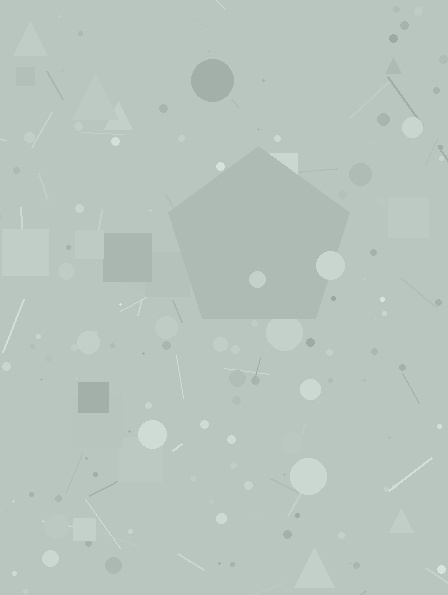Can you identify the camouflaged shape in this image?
The camouflaged shape is a pentagon.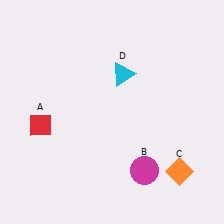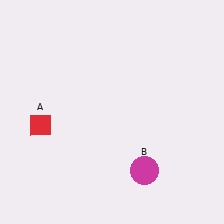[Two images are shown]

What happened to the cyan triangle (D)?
The cyan triangle (D) was removed in Image 2. It was in the top-right area of Image 1.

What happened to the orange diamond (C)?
The orange diamond (C) was removed in Image 2. It was in the bottom-right area of Image 1.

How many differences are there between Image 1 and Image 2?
There are 2 differences between the two images.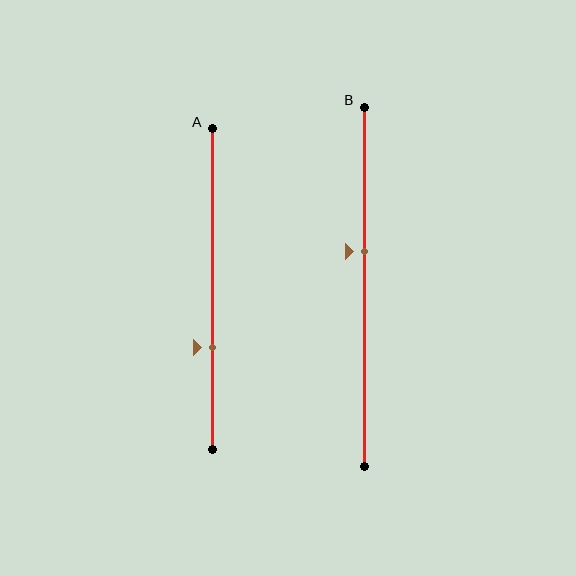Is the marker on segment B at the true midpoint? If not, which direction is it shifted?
No, the marker on segment B is shifted upward by about 10% of the segment length.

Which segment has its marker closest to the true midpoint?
Segment B has its marker closest to the true midpoint.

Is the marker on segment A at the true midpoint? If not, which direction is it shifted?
No, the marker on segment A is shifted downward by about 18% of the segment length.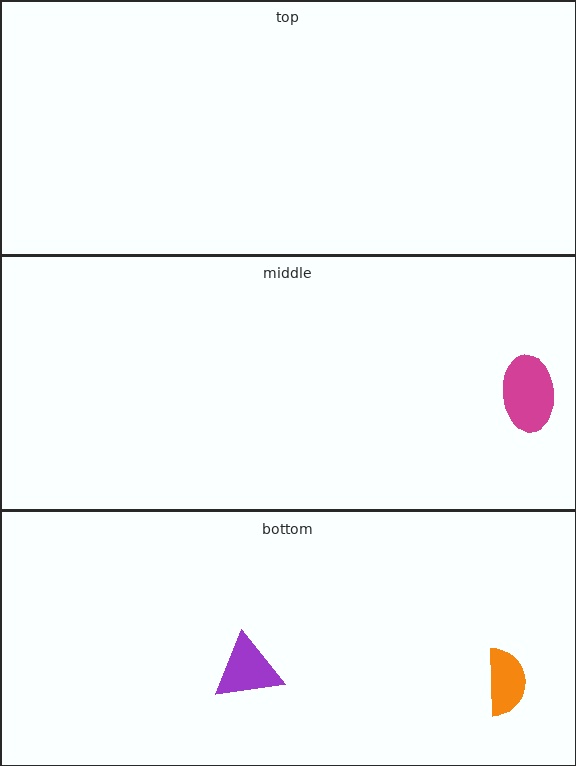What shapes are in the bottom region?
The orange semicircle, the purple triangle.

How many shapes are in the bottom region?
2.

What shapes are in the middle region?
The magenta ellipse.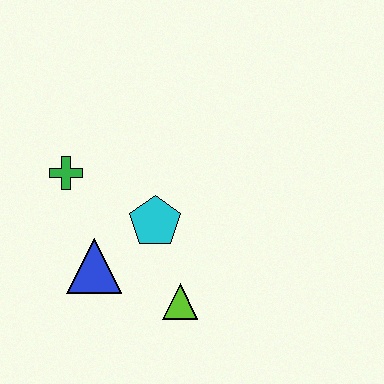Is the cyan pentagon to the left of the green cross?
No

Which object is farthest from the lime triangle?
The green cross is farthest from the lime triangle.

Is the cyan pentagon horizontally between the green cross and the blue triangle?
No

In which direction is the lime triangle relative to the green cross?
The lime triangle is below the green cross.